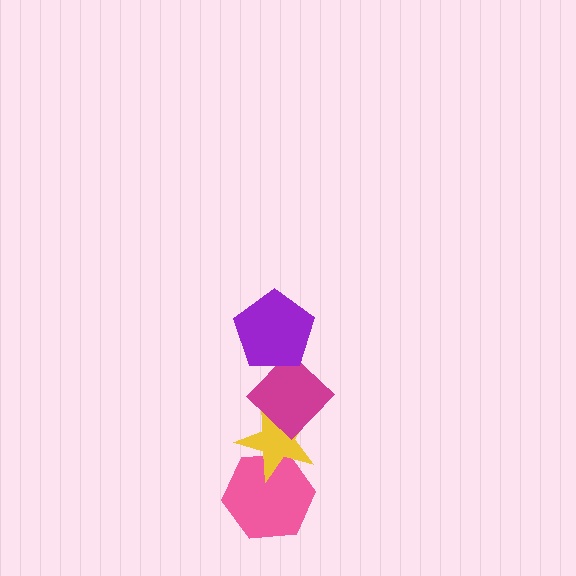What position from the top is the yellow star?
The yellow star is 3rd from the top.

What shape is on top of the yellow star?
The magenta diamond is on top of the yellow star.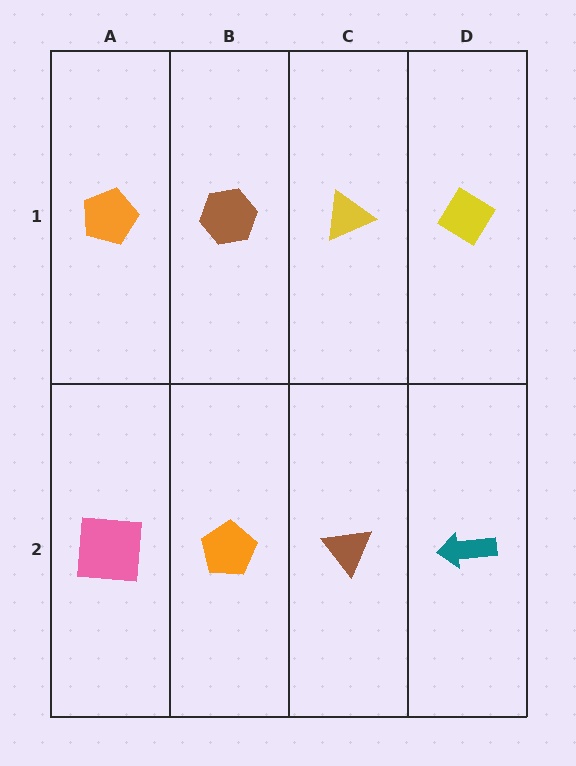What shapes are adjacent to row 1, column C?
A brown triangle (row 2, column C), a brown hexagon (row 1, column B), a yellow diamond (row 1, column D).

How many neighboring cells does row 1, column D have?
2.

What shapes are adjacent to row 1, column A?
A pink square (row 2, column A), a brown hexagon (row 1, column B).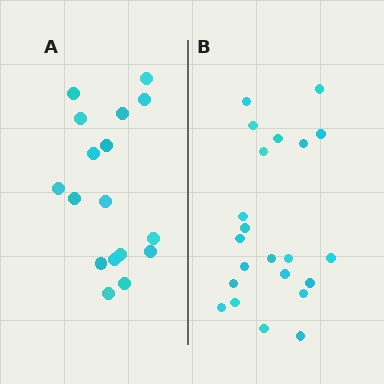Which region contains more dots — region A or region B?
Region B (the right region) has more dots.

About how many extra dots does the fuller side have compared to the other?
Region B has about 5 more dots than region A.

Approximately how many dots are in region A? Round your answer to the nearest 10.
About 20 dots. (The exact count is 17, which rounds to 20.)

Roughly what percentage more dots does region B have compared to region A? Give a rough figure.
About 30% more.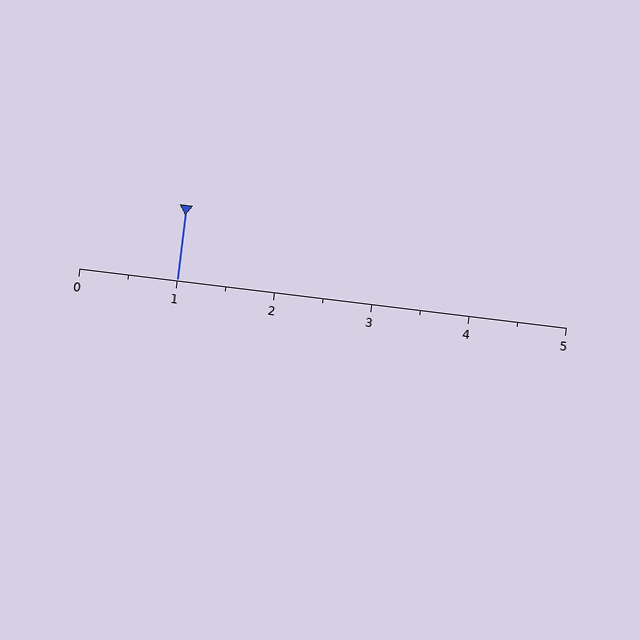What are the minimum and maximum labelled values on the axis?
The axis runs from 0 to 5.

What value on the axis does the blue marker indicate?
The marker indicates approximately 1.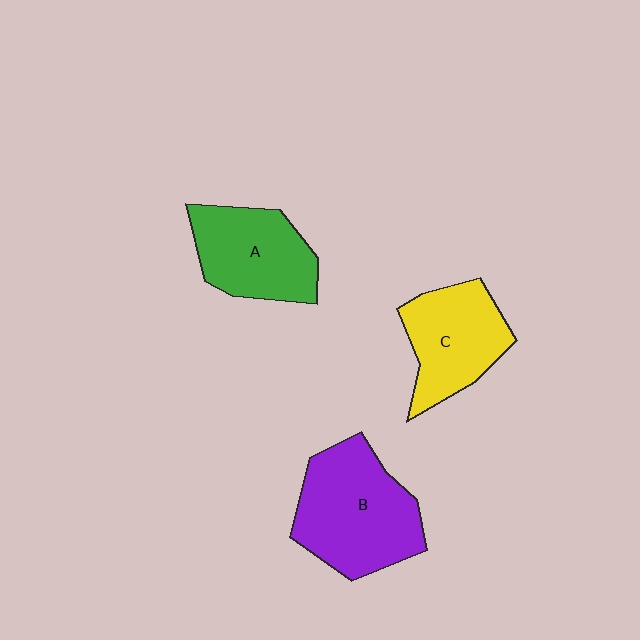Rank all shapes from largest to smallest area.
From largest to smallest: B (purple), A (green), C (yellow).